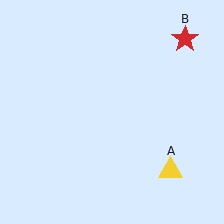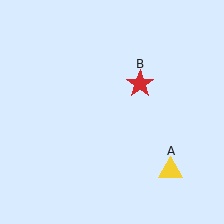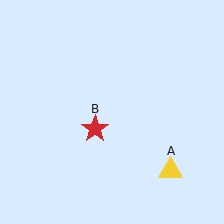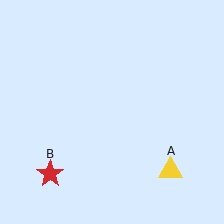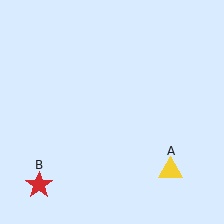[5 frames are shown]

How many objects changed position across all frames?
1 object changed position: red star (object B).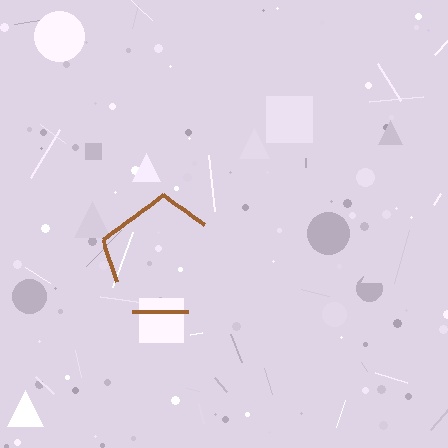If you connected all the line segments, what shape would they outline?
They would outline a pentagon.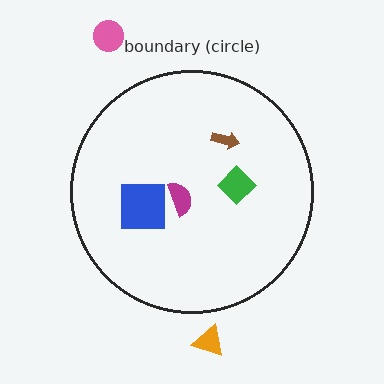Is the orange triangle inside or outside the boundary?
Outside.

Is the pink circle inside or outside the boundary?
Outside.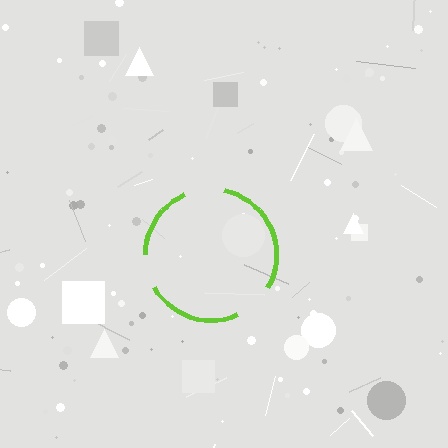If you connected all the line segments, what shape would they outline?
They would outline a circle.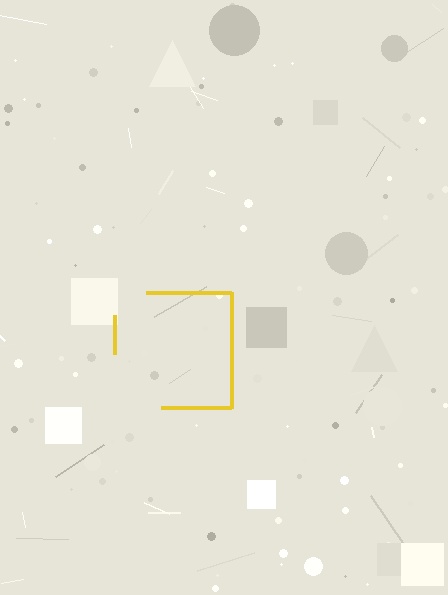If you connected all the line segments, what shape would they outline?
They would outline a square.